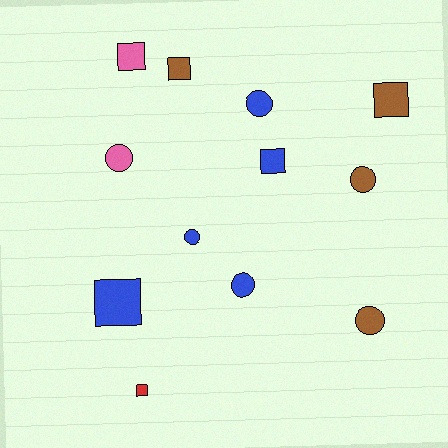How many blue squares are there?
There are 2 blue squares.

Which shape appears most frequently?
Circle, with 6 objects.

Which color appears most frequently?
Blue, with 5 objects.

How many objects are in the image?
There are 12 objects.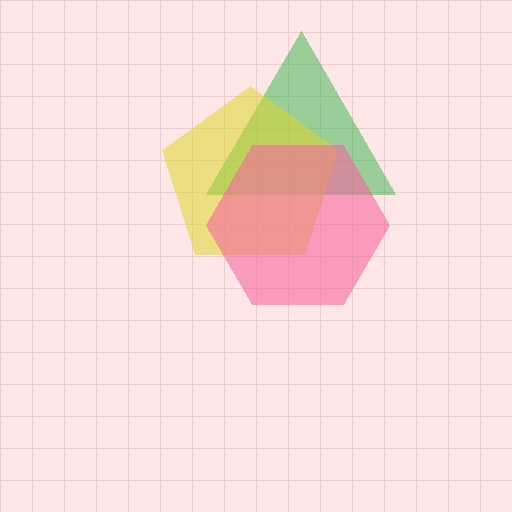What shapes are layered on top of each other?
The layered shapes are: a green triangle, a yellow pentagon, a pink hexagon.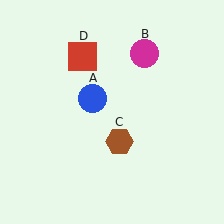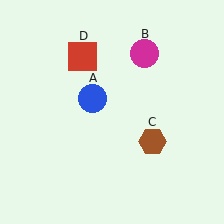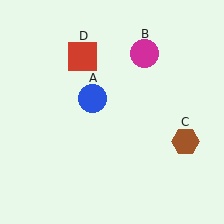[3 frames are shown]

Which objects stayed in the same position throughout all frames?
Blue circle (object A) and magenta circle (object B) and red square (object D) remained stationary.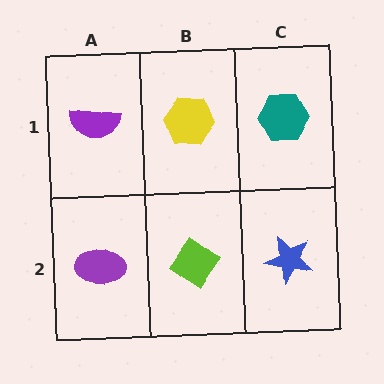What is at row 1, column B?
A yellow hexagon.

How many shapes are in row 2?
3 shapes.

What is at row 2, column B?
A lime diamond.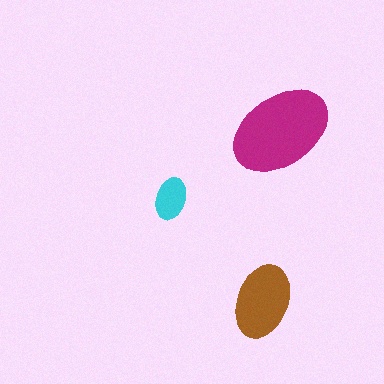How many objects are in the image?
There are 3 objects in the image.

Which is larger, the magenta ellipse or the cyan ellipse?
The magenta one.